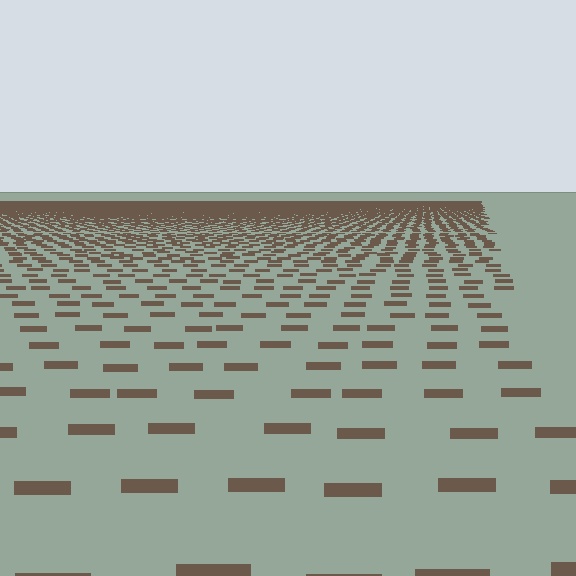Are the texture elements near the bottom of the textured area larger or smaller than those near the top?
Larger. Near the bottom, elements are closer to the viewer and appear at a bigger on-screen size.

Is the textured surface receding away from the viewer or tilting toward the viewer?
The surface is receding away from the viewer. Texture elements get smaller and denser toward the top.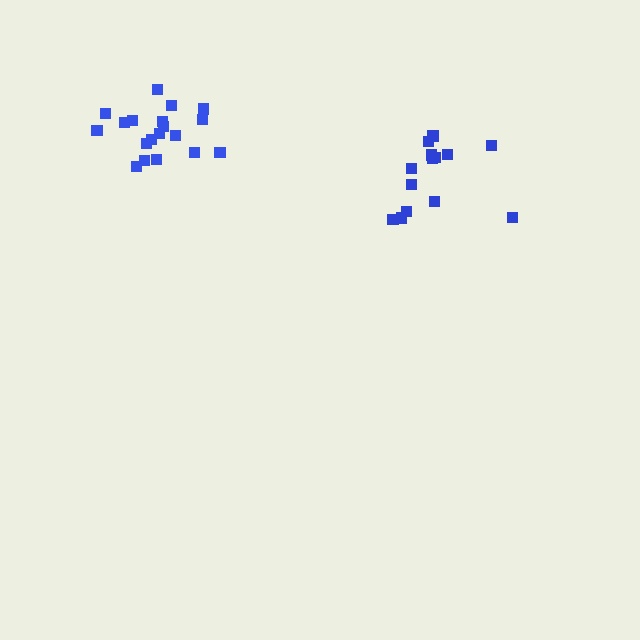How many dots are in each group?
Group 1: 14 dots, Group 2: 19 dots (33 total).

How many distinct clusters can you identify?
There are 2 distinct clusters.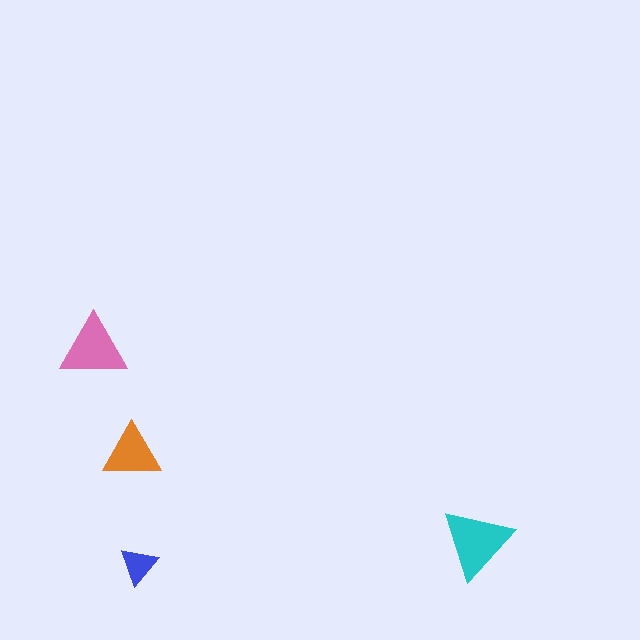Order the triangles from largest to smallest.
the cyan one, the pink one, the orange one, the blue one.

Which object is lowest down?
The blue triangle is bottommost.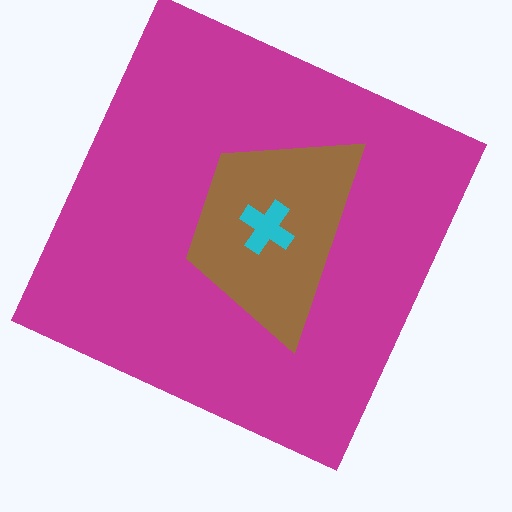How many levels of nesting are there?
3.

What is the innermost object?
The cyan cross.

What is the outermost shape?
The magenta square.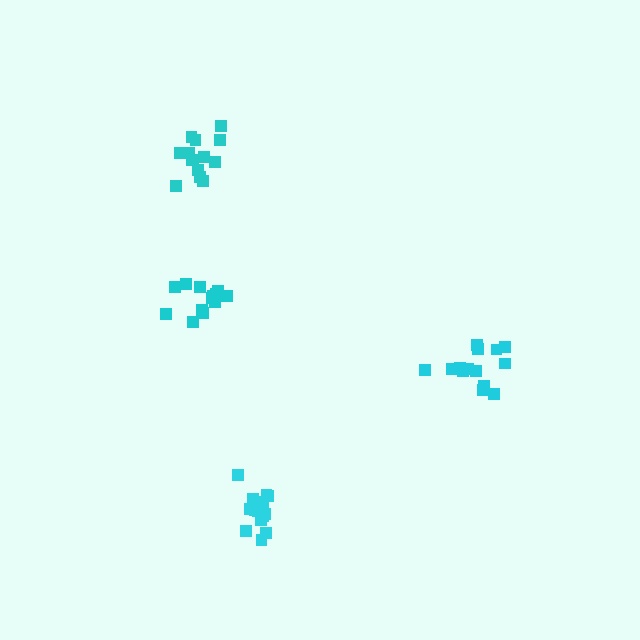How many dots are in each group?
Group 1: 14 dots, Group 2: 14 dots, Group 3: 15 dots, Group 4: 14 dots (57 total).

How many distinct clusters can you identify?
There are 4 distinct clusters.